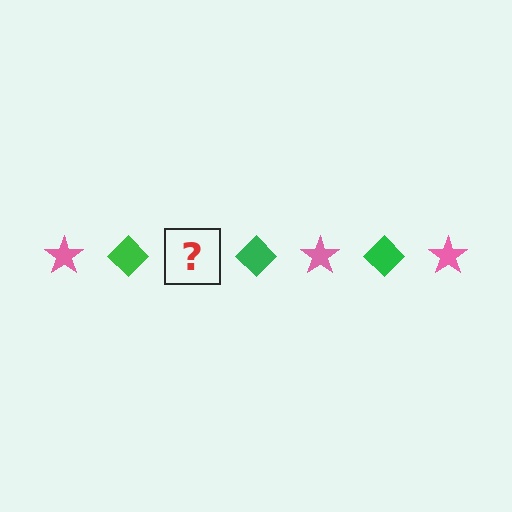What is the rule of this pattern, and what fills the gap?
The rule is that the pattern alternates between pink star and green diamond. The gap should be filled with a pink star.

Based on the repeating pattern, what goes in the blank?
The blank should be a pink star.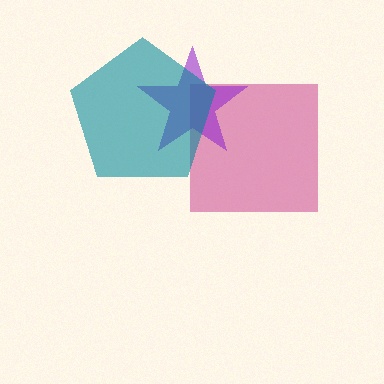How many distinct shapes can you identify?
There are 3 distinct shapes: a magenta square, a purple star, a teal pentagon.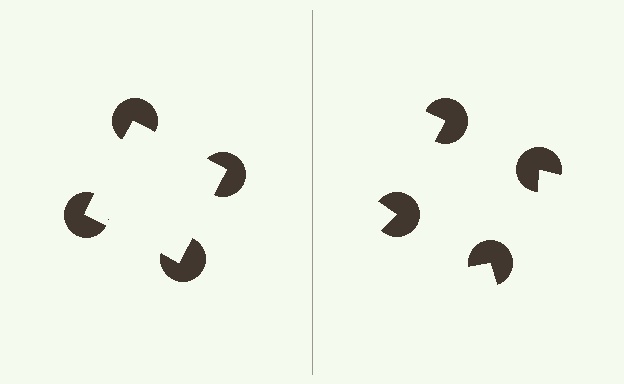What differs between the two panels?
The pac-man discs are positioned identically on both sides; only the wedge orientations differ. On the left they align to a square; on the right they are misaligned.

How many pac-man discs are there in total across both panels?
8 — 4 on each side.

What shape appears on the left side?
An illusory square.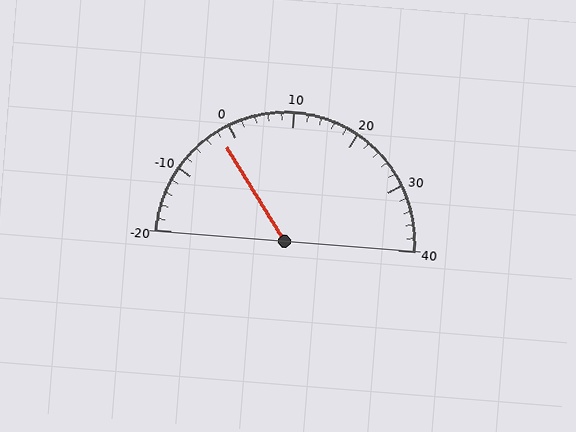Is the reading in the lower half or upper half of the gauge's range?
The reading is in the lower half of the range (-20 to 40).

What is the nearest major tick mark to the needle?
The nearest major tick mark is 0.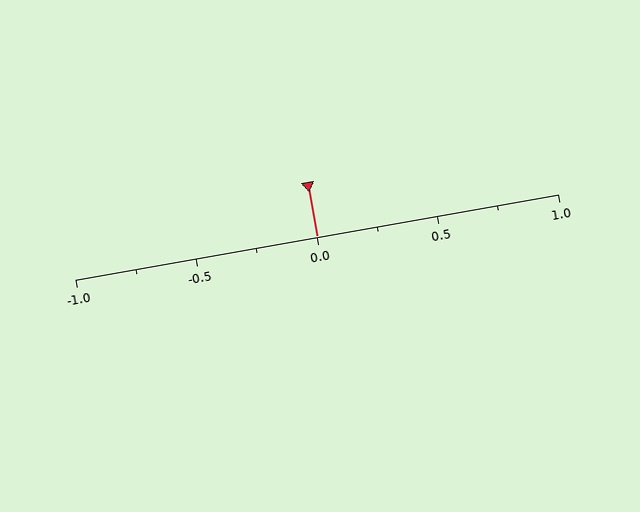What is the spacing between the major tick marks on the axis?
The major ticks are spaced 0.5 apart.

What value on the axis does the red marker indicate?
The marker indicates approximately 0.